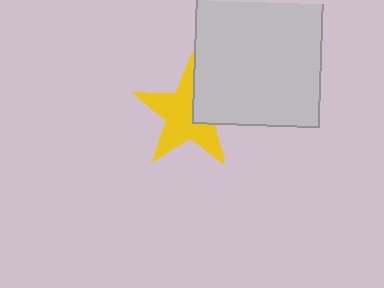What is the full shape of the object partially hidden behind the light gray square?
The partially hidden object is a yellow star.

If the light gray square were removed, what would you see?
You would see the complete yellow star.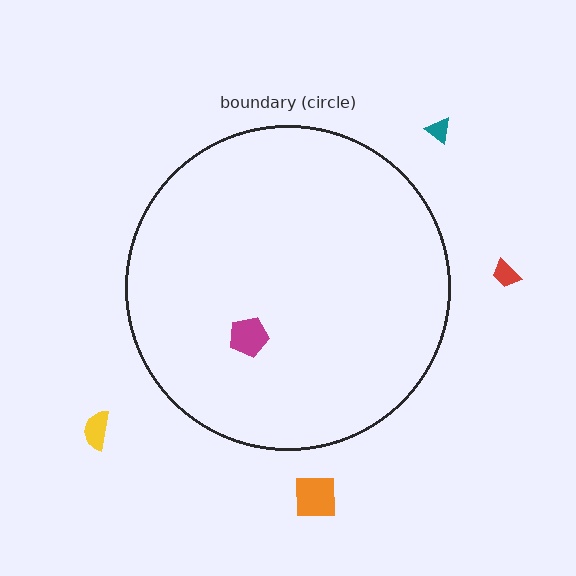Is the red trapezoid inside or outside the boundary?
Outside.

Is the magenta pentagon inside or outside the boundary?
Inside.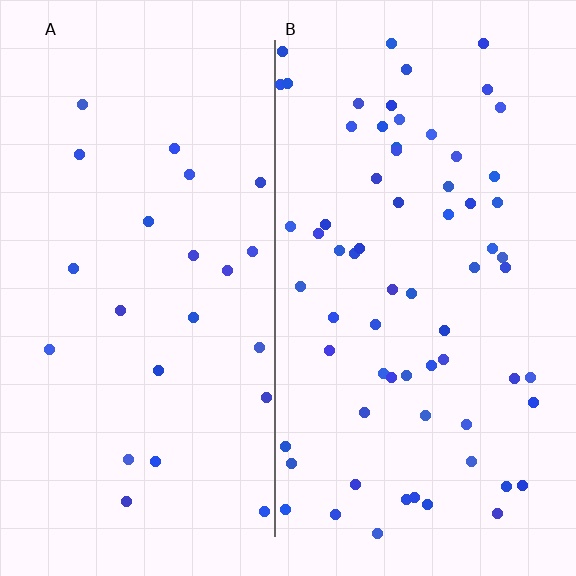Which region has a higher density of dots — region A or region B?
B (the right).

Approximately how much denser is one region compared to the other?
Approximately 2.9× — region B over region A.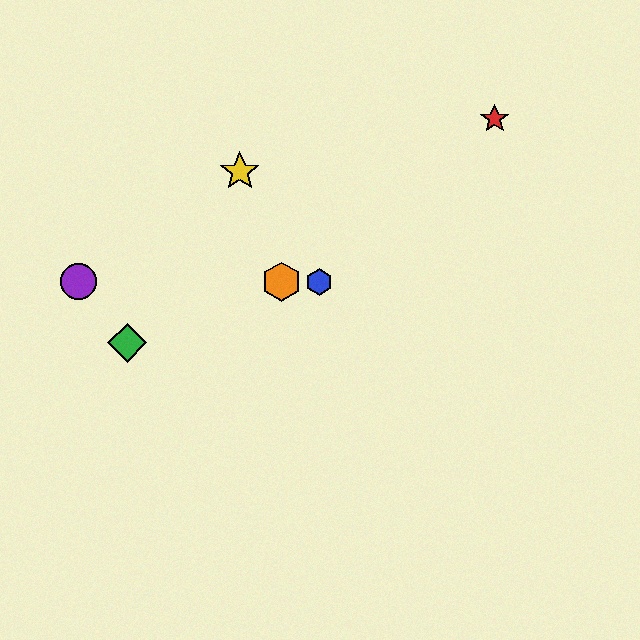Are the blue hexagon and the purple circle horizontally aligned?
Yes, both are at y≈282.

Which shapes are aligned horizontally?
The blue hexagon, the purple circle, the orange hexagon are aligned horizontally.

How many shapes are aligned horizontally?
3 shapes (the blue hexagon, the purple circle, the orange hexagon) are aligned horizontally.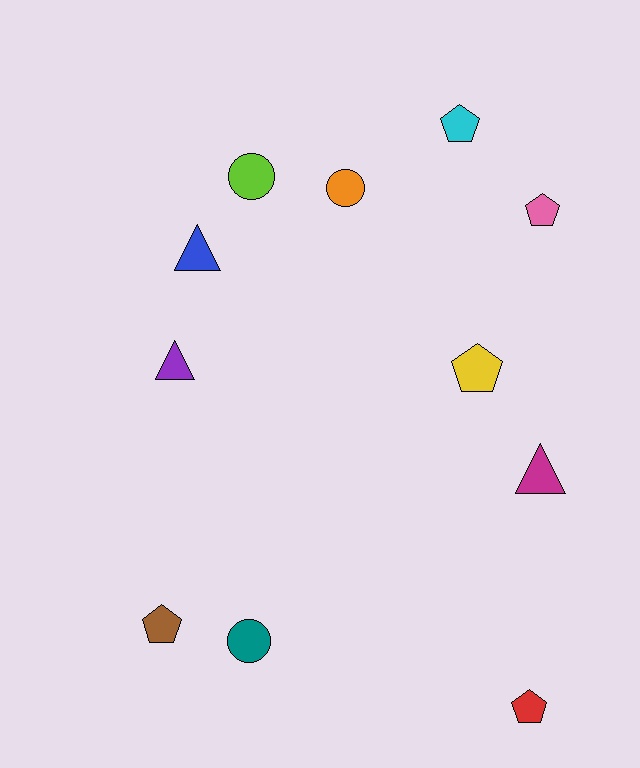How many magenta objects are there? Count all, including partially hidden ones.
There is 1 magenta object.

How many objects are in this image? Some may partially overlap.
There are 11 objects.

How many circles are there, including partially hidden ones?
There are 3 circles.